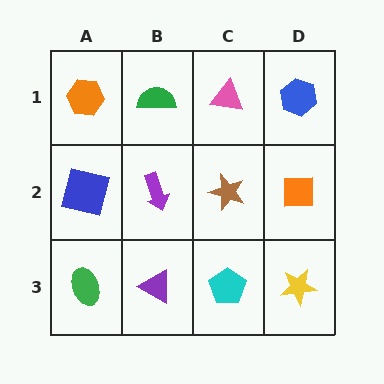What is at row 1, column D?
A blue hexagon.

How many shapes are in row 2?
4 shapes.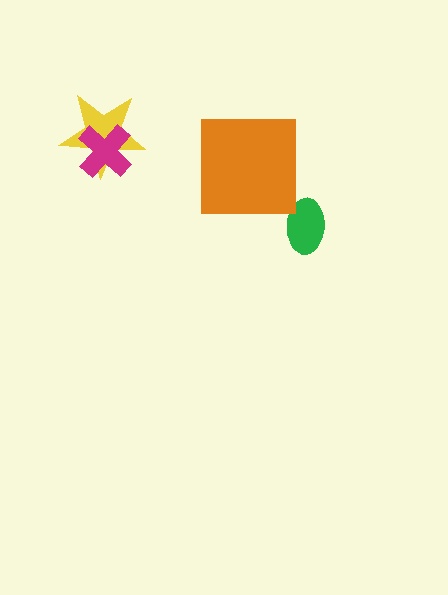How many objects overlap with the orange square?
0 objects overlap with the orange square.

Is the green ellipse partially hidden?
No, no other shape covers it.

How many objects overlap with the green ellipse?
0 objects overlap with the green ellipse.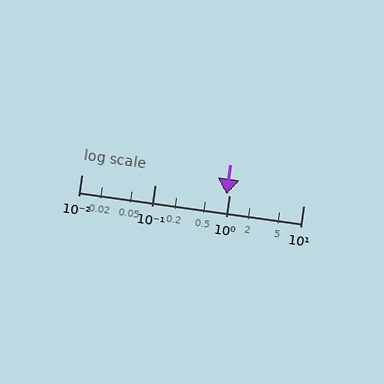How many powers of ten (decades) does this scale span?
The scale spans 3 decades, from 0.01 to 10.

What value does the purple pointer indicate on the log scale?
The pointer indicates approximately 0.91.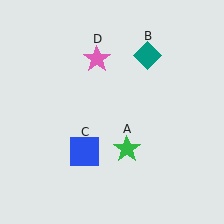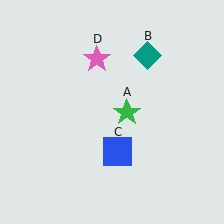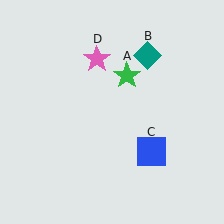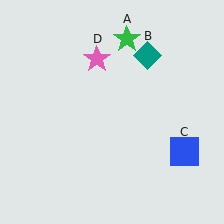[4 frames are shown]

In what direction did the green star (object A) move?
The green star (object A) moved up.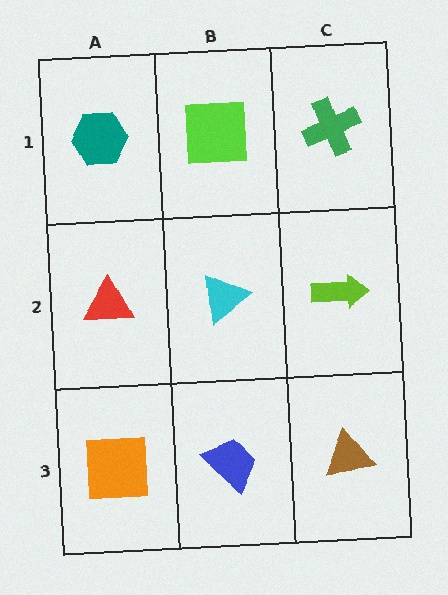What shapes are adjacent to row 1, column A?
A red triangle (row 2, column A), a lime square (row 1, column B).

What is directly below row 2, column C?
A brown triangle.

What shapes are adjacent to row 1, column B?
A cyan triangle (row 2, column B), a teal hexagon (row 1, column A), a green cross (row 1, column C).